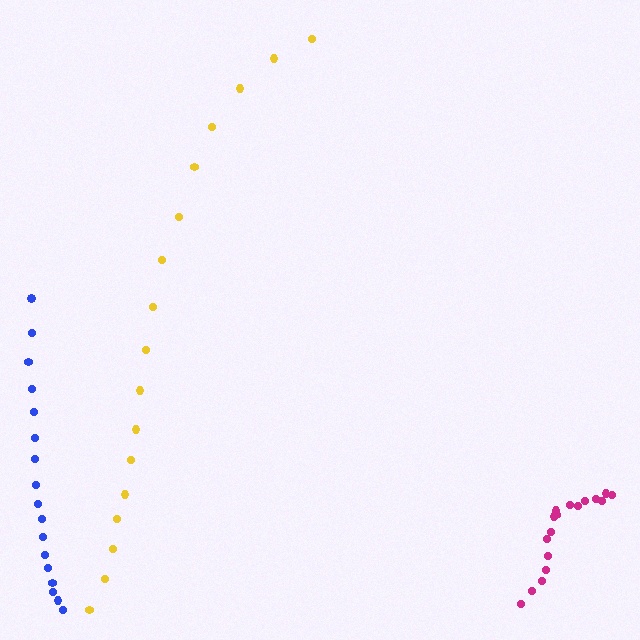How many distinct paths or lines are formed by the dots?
There are 3 distinct paths.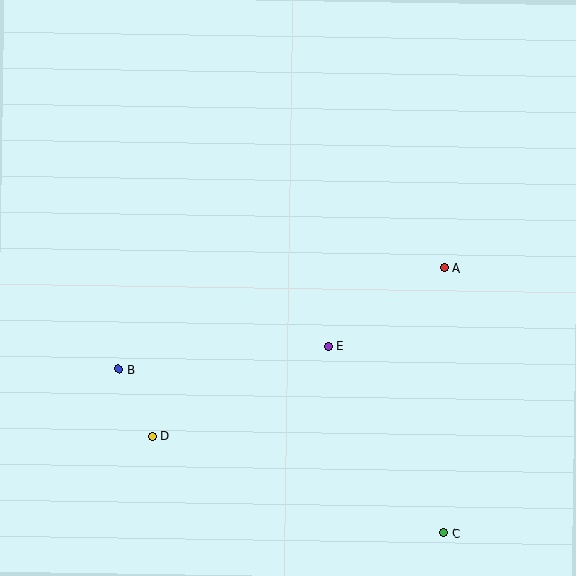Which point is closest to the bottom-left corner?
Point D is closest to the bottom-left corner.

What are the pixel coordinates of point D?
Point D is at (152, 436).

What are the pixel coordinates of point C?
Point C is at (444, 533).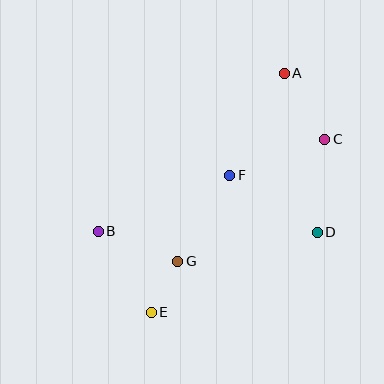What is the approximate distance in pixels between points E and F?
The distance between E and F is approximately 158 pixels.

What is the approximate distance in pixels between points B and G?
The distance between B and G is approximately 85 pixels.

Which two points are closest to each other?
Points E and G are closest to each other.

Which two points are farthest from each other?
Points A and E are farthest from each other.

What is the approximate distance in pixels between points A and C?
The distance between A and C is approximately 77 pixels.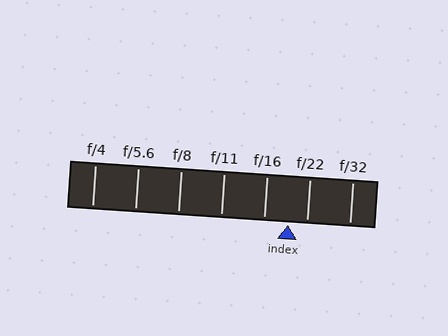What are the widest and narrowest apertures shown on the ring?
The widest aperture shown is f/4 and the narrowest is f/32.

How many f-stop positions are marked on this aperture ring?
There are 7 f-stop positions marked.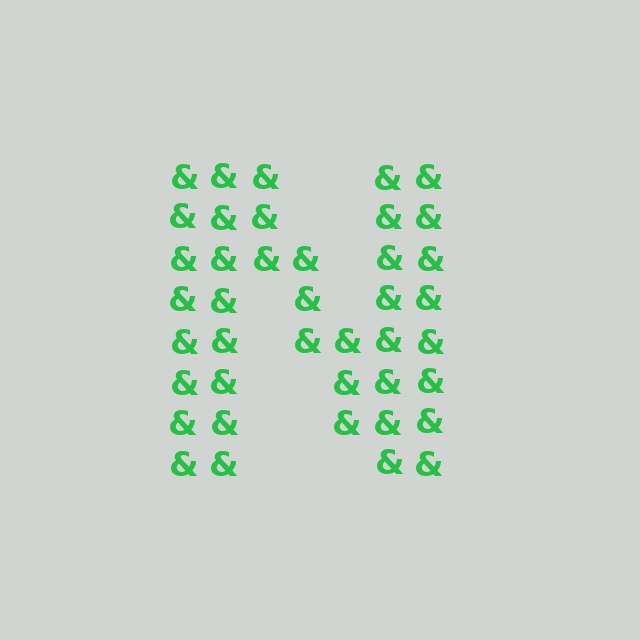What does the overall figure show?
The overall figure shows the letter N.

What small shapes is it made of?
It is made of small ampersands.